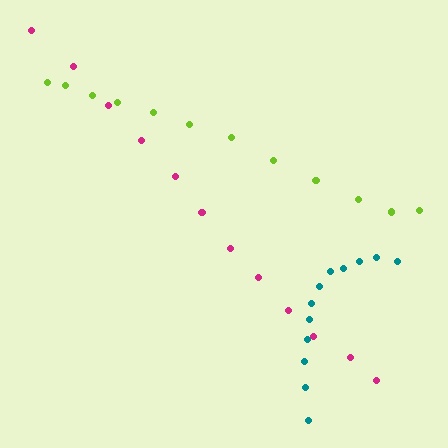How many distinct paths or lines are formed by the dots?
There are 3 distinct paths.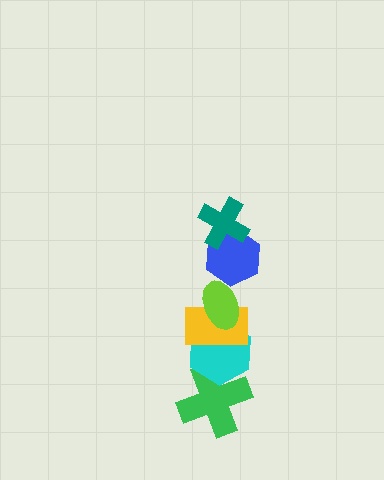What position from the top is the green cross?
The green cross is 6th from the top.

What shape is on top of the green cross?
The cyan hexagon is on top of the green cross.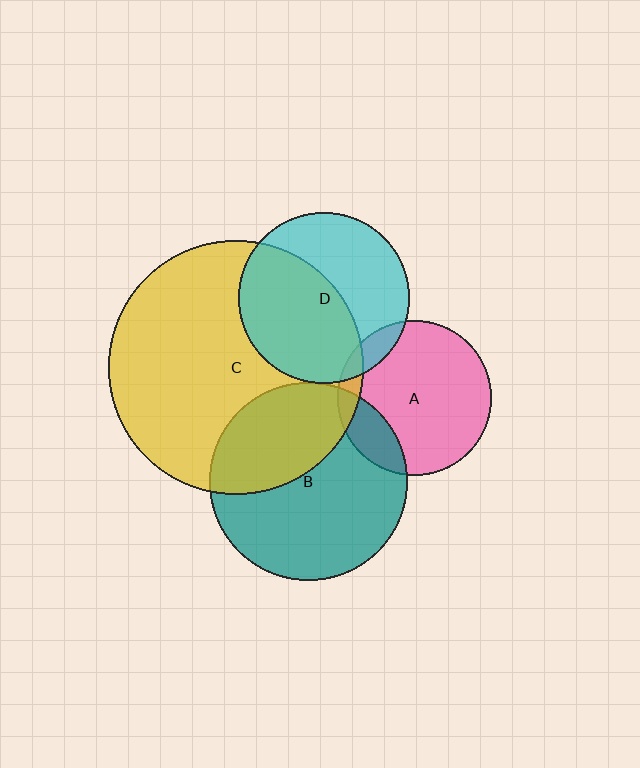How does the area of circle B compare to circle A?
Approximately 1.6 times.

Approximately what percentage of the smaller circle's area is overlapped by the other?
Approximately 10%.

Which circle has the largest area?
Circle C (yellow).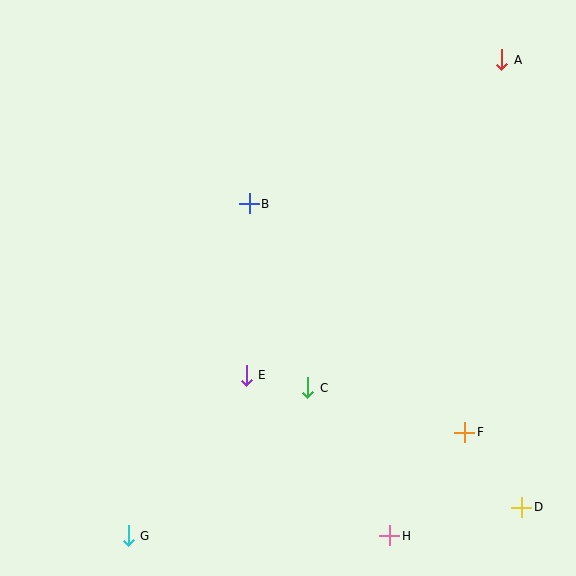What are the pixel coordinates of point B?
Point B is at (249, 204).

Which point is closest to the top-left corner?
Point B is closest to the top-left corner.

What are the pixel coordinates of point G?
Point G is at (128, 536).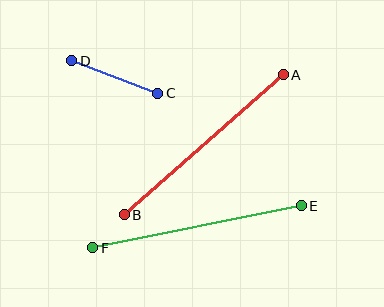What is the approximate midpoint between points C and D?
The midpoint is at approximately (115, 77) pixels.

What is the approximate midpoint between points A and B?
The midpoint is at approximately (204, 145) pixels.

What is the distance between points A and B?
The distance is approximately 212 pixels.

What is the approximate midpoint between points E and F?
The midpoint is at approximately (197, 227) pixels.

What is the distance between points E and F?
The distance is approximately 212 pixels.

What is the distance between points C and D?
The distance is approximately 92 pixels.